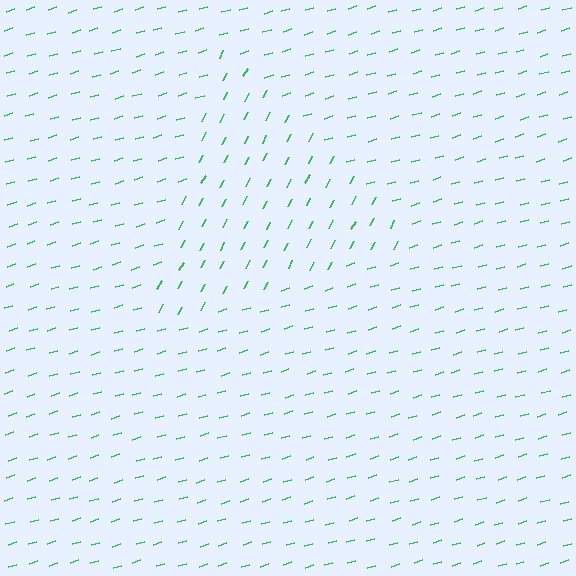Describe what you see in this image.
The image is filled with small green line segments. A triangle region in the image has lines oriented differently from the surrounding lines, creating a visible texture boundary.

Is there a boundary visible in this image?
Yes, there is a texture boundary formed by a change in line orientation.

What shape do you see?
I see a triangle.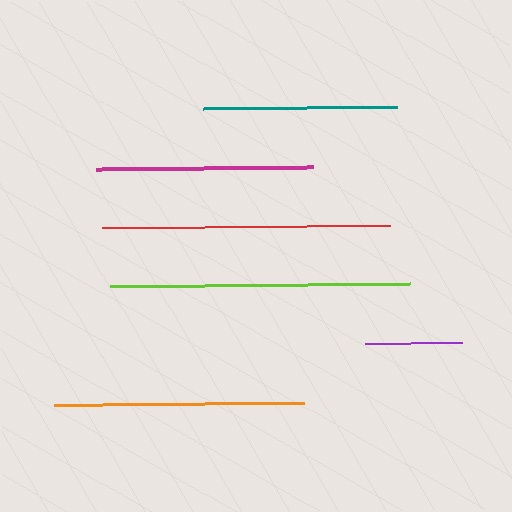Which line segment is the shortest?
The purple line is the shortest at approximately 97 pixels.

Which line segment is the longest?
The lime line is the longest at approximately 300 pixels.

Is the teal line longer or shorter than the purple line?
The teal line is longer than the purple line.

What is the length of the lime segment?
The lime segment is approximately 300 pixels long.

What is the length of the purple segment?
The purple segment is approximately 97 pixels long.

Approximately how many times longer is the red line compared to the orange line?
The red line is approximately 1.1 times the length of the orange line.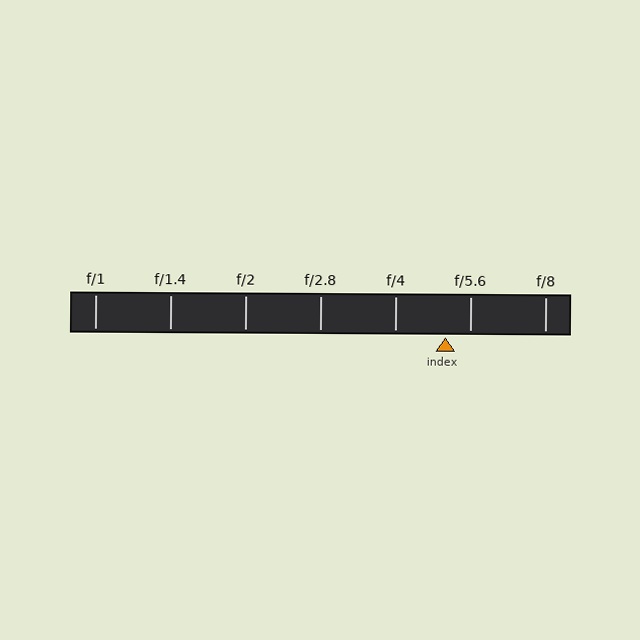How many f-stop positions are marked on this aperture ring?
There are 7 f-stop positions marked.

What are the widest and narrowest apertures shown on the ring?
The widest aperture shown is f/1 and the narrowest is f/8.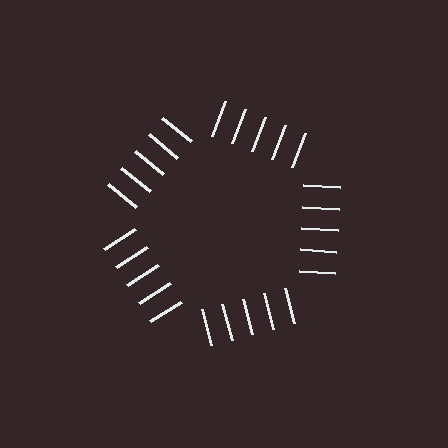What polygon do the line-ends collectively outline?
An illusory pentagon — the line segments terminate on its edges but no continuous stroke is drawn.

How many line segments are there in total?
25 — 5 along each of the 5 edges.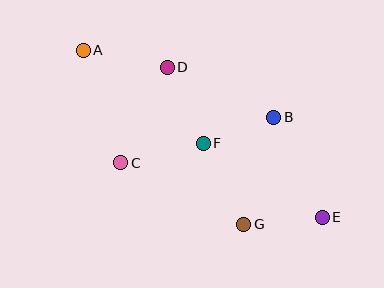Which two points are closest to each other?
Points B and F are closest to each other.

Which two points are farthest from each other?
Points A and E are farthest from each other.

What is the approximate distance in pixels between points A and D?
The distance between A and D is approximately 86 pixels.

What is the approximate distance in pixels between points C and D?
The distance between C and D is approximately 106 pixels.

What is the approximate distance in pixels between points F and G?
The distance between F and G is approximately 91 pixels.